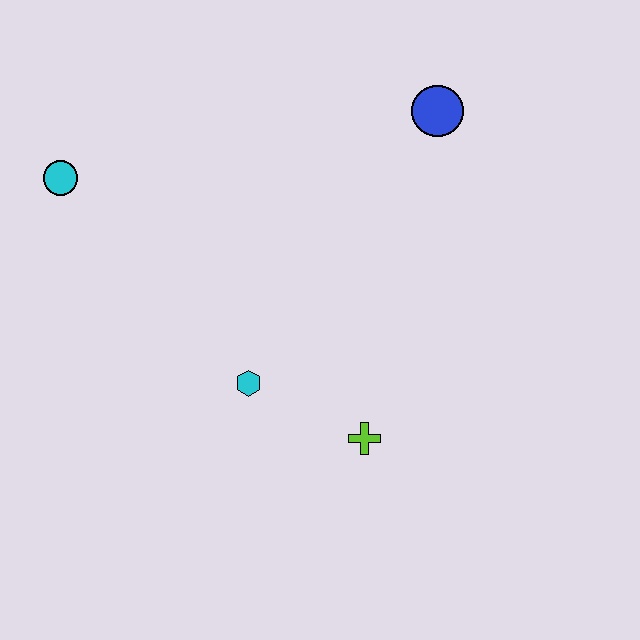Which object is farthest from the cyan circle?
The lime cross is farthest from the cyan circle.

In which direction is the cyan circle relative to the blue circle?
The cyan circle is to the left of the blue circle.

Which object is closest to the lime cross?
The cyan hexagon is closest to the lime cross.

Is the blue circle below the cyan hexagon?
No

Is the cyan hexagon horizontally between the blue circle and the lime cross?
No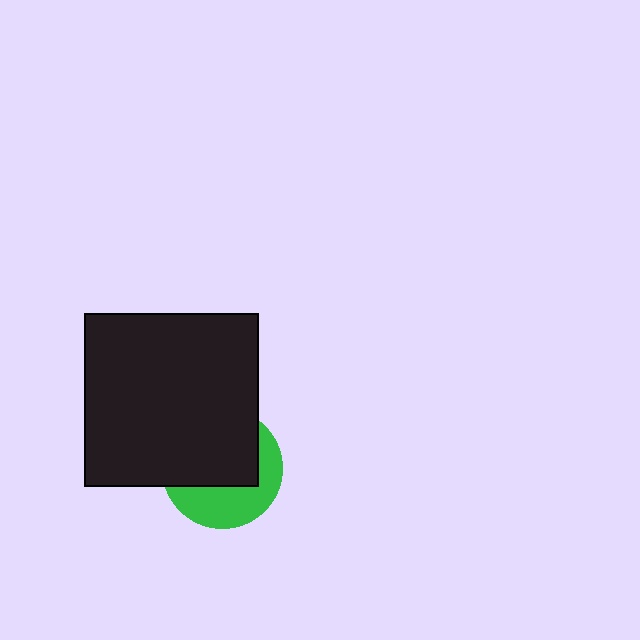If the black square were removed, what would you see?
You would see the complete green circle.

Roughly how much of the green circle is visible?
A small part of it is visible (roughly 41%).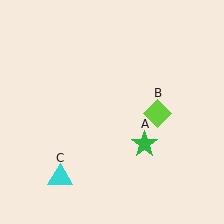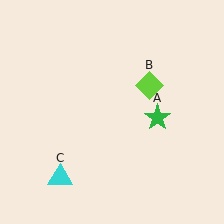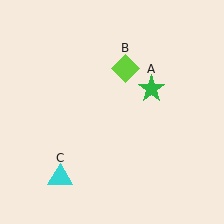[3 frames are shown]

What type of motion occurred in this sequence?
The green star (object A), lime diamond (object B) rotated counterclockwise around the center of the scene.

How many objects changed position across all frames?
2 objects changed position: green star (object A), lime diamond (object B).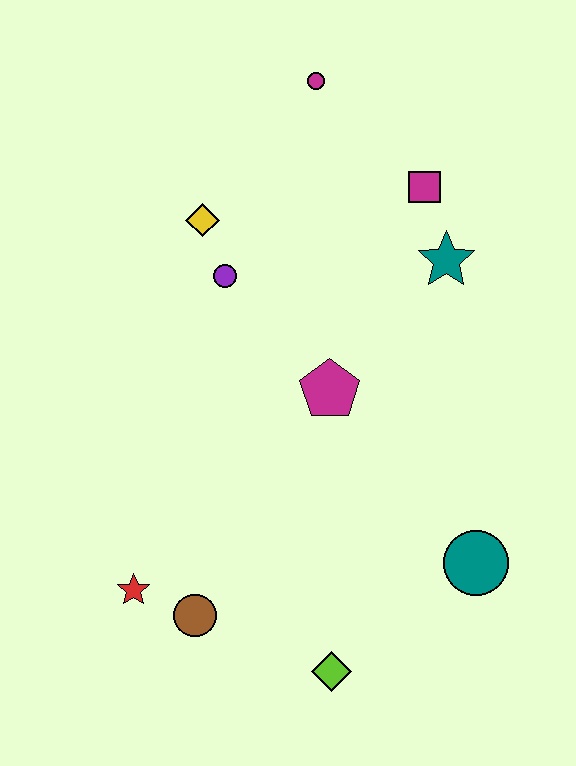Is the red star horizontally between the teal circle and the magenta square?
No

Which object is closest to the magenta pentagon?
The purple circle is closest to the magenta pentagon.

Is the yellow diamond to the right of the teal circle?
No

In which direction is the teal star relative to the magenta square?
The teal star is below the magenta square.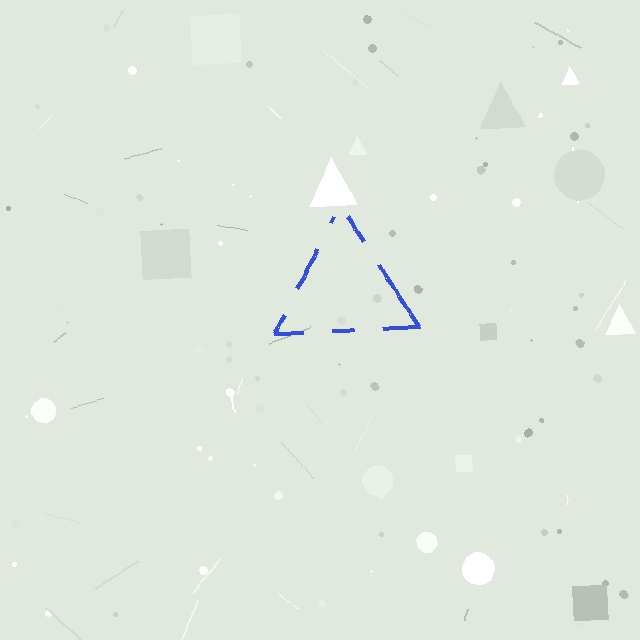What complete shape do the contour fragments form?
The contour fragments form a triangle.